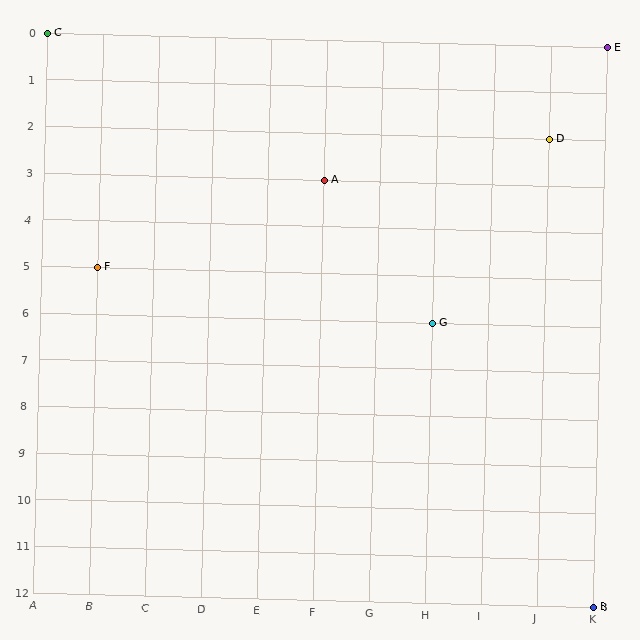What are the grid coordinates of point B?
Point B is at grid coordinates (K, 12).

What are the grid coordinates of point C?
Point C is at grid coordinates (A, 0).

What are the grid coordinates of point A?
Point A is at grid coordinates (F, 3).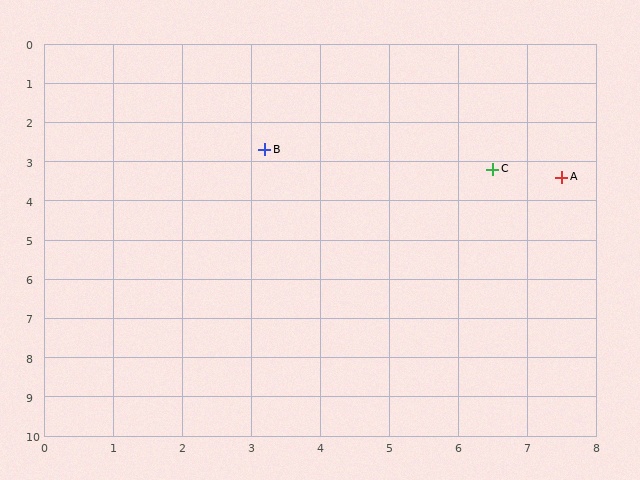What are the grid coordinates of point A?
Point A is at approximately (7.5, 3.4).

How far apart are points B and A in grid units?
Points B and A are about 4.4 grid units apart.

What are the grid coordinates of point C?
Point C is at approximately (6.5, 3.2).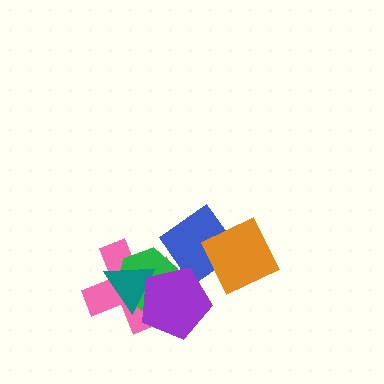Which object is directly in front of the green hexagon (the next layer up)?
The teal triangle is directly in front of the green hexagon.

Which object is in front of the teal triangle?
The purple pentagon is in front of the teal triangle.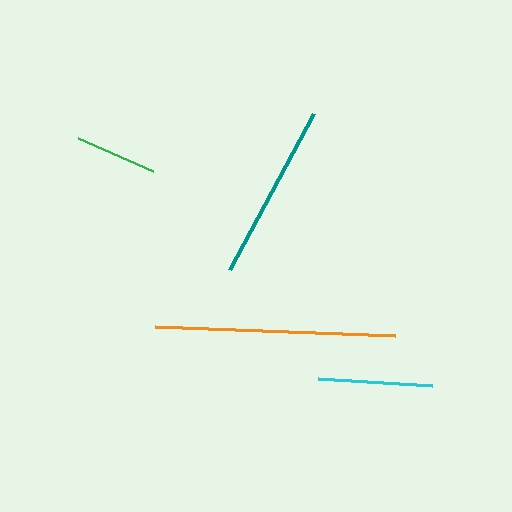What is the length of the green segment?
The green segment is approximately 83 pixels long.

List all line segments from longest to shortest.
From longest to shortest: orange, teal, cyan, green.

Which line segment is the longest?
The orange line is the longest at approximately 240 pixels.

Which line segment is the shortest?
The green line is the shortest at approximately 83 pixels.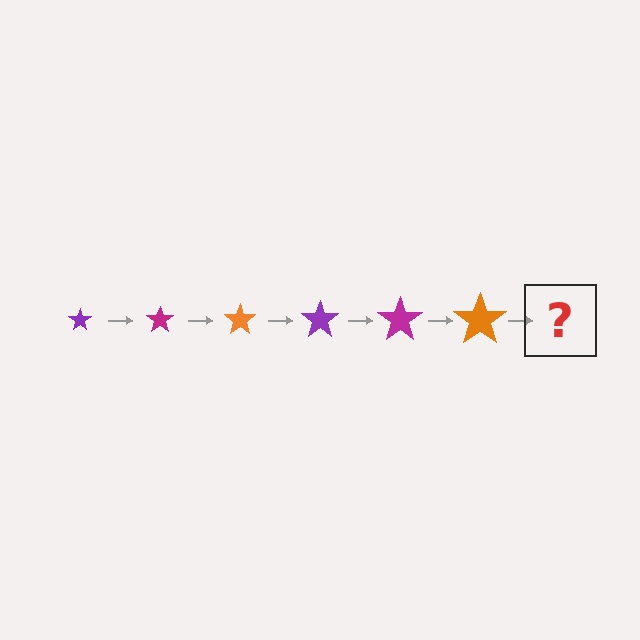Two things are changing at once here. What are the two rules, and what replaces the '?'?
The two rules are that the star grows larger each step and the color cycles through purple, magenta, and orange. The '?' should be a purple star, larger than the previous one.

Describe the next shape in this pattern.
It should be a purple star, larger than the previous one.